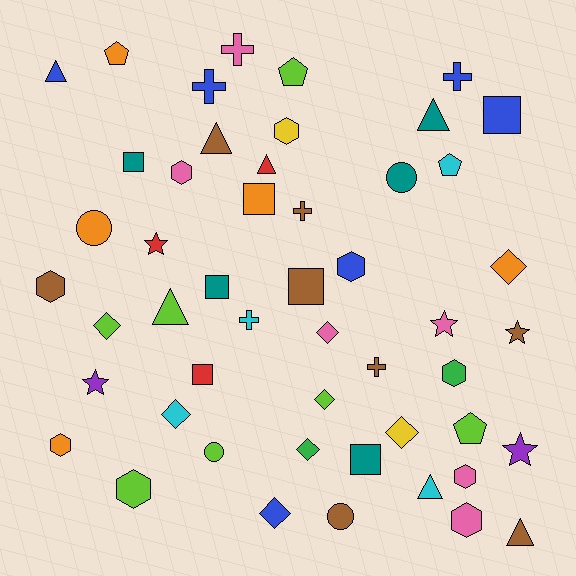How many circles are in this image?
There are 4 circles.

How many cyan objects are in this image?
There are 4 cyan objects.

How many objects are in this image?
There are 50 objects.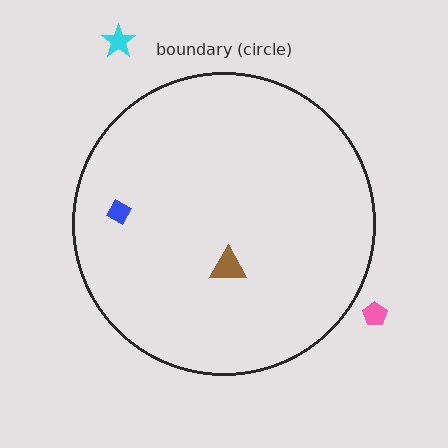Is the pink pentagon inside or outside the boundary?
Outside.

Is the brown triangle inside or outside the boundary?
Inside.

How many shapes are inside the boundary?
2 inside, 2 outside.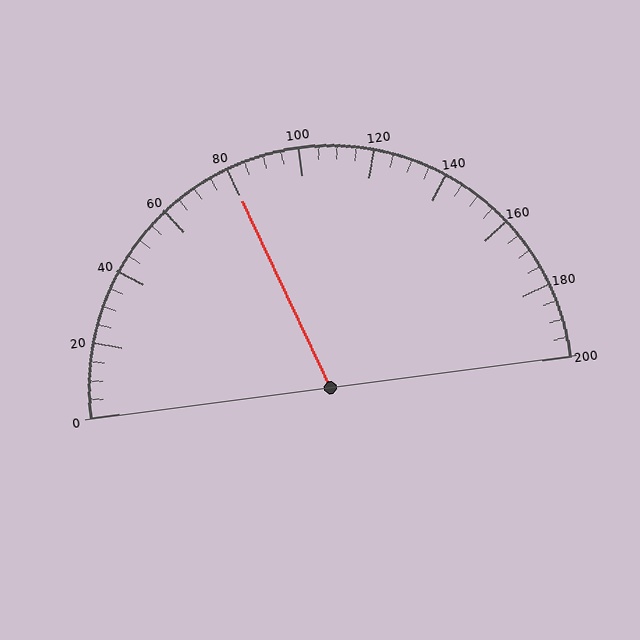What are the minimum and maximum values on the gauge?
The gauge ranges from 0 to 200.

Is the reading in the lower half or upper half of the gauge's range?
The reading is in the lower half of the range (0 to 200).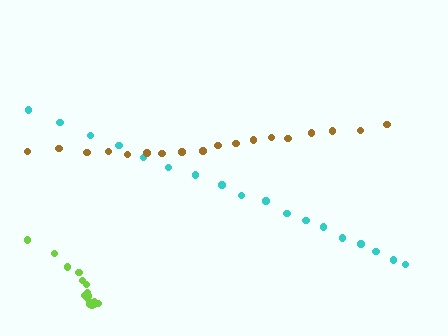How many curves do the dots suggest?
There are 3 distinct paths.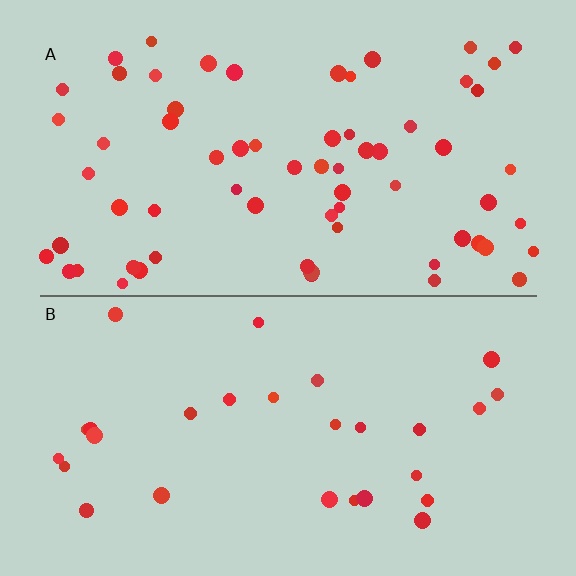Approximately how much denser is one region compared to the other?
Approximately 2.3× — region A over region B.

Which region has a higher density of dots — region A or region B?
A (the top).